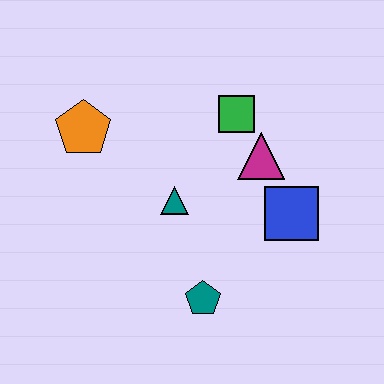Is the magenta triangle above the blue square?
Yes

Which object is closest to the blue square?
The magenta triangle is closest to the blue square.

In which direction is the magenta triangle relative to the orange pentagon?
The magenta triangle is to the right of the orange pentagon.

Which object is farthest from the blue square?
The orange pentagon is farthest from the blue square.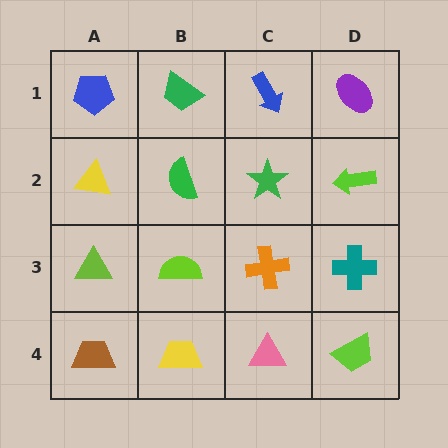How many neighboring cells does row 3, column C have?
4.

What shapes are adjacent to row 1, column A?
A yellow triangle (row 2, column A), a green trapezoid (row 1, column B).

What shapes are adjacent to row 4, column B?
A lime semicircle (row 3, column B), a brown trapezoid (row 4, column A), a pink triangle (row 4, column C).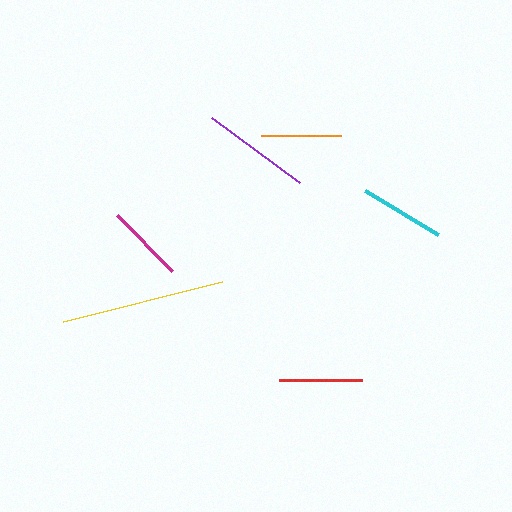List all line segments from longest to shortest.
From longest to shortest: yellow, purple, cyan, red, orange, magenta.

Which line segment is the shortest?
The magenta line is the shortest at approximately 79 pixels.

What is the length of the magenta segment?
The magenta segment is approximately 79 pixels long.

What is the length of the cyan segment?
The cyan segment is approximately 85 pixels long.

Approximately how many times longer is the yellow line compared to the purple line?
The yellow line is approximately 1.5 times the length of the purple line.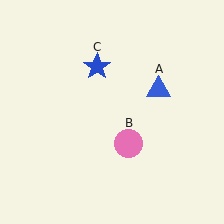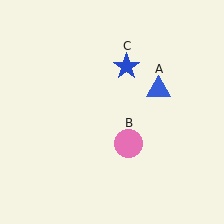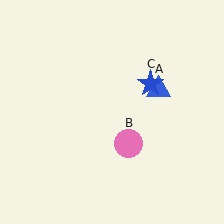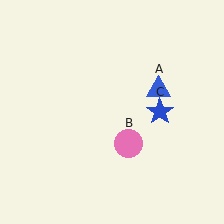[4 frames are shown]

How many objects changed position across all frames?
1 object changed position: blue star (object C).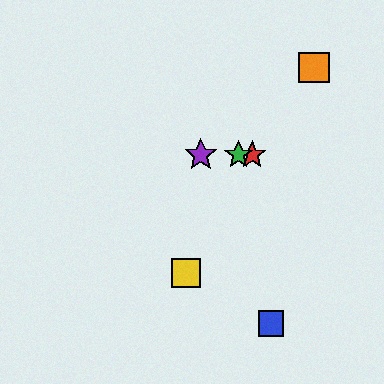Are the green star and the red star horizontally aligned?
Yes, both are at y≈155.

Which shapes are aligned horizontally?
The red star, the green star, the purple star are aligned horizontally.